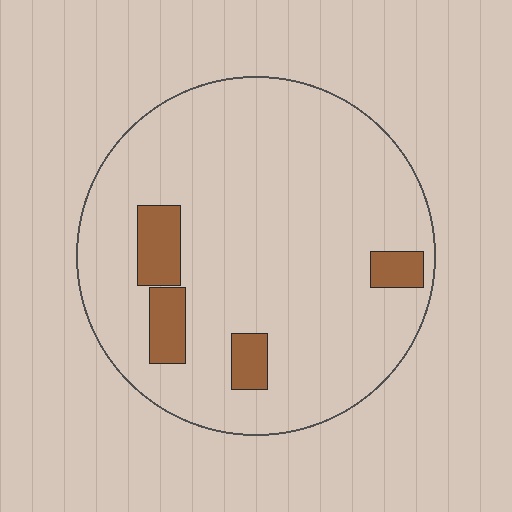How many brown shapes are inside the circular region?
4.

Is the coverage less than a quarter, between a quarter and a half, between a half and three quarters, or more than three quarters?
Less than a quarter.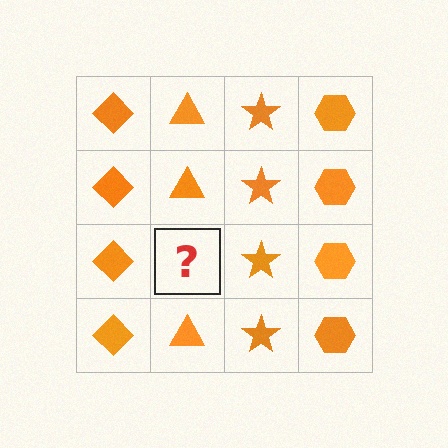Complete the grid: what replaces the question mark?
The question mark should be replaced with an orange triangle.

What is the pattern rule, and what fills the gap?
The rule is that each column has a consistent shape. The gap should be filled with an orange triangle.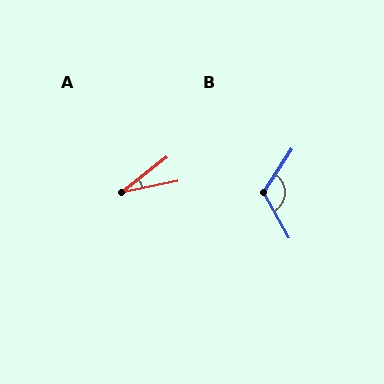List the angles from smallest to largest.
A (26°), B (117°).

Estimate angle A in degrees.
Approximately 26 degrees.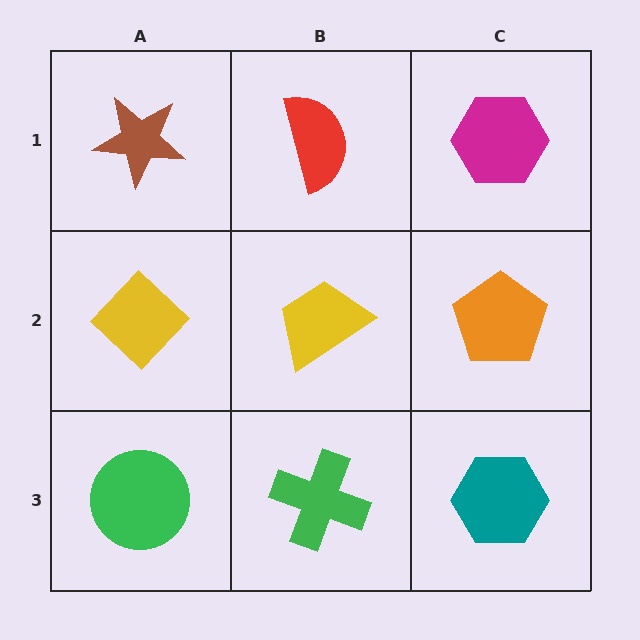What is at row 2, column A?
A yellow diamond.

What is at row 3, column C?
A teal hexagon.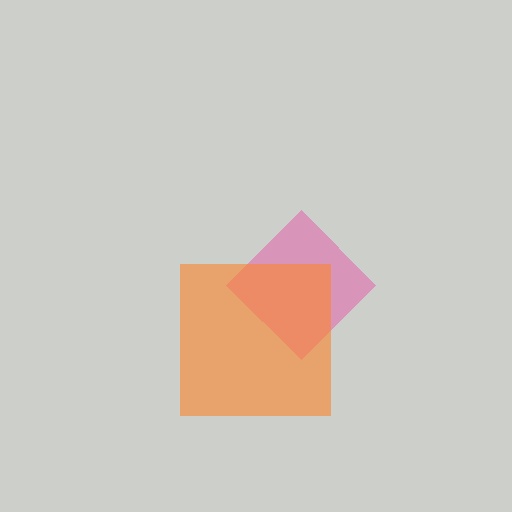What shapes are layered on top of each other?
The layered shapes are: a pink diamond, an orange square.